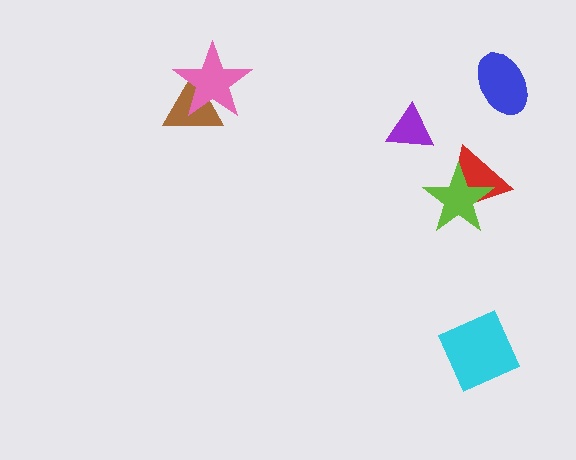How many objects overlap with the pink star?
1 object overlaps with the pink star.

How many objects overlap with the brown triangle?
1 object overlaps with the brown triangle.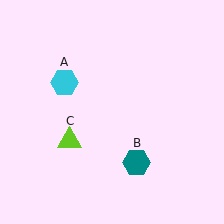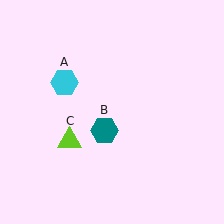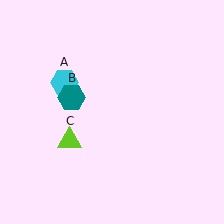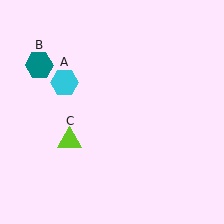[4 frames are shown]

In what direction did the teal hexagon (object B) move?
The teal hexagon (object B) moved up and to the left.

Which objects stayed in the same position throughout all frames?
Cyan hexagon (object A) and lime triangle (object C) remained stationary.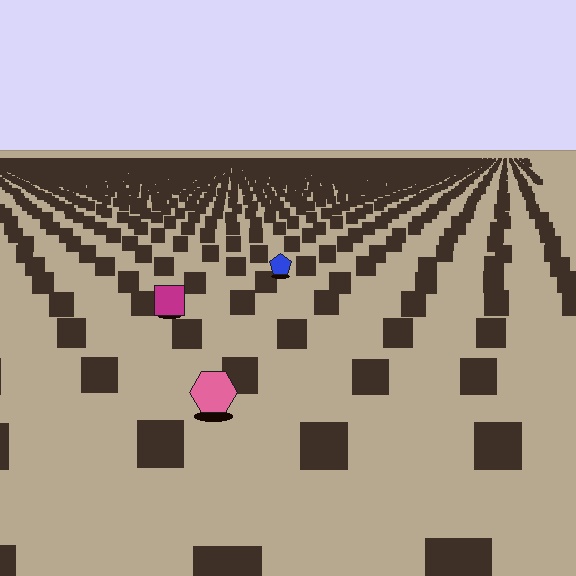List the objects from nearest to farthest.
From nearest to farthest: the pink hexagon, the magenta square, the blue pentagon.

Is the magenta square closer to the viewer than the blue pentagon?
Yes. The magenta square is closer — you can tell from the texture gradient: the ground texture is coarser near it.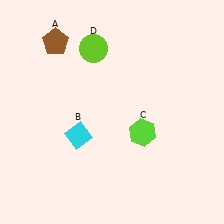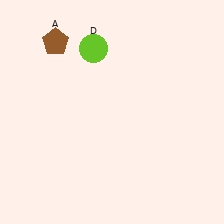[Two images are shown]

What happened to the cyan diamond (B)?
The cyan diamond (B) was removed in Image 2. It was in the bottom-left area of Image 1.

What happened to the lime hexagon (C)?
The lime hexagon (C) was removed in Image 2. It was in the bottom-right area of Image 1.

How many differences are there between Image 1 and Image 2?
There are 2 differences between the two images.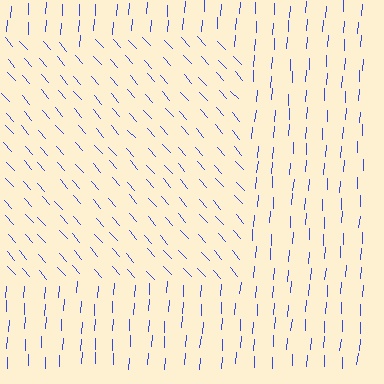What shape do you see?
I see a rectangle.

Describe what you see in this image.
The image is filled with small blue line segments. A rectangle region in the image has lines oriented differently from the surrounding lines, creating a visible texture boundary.